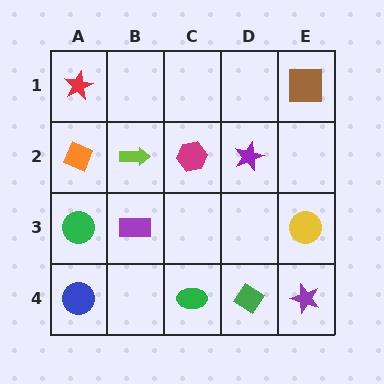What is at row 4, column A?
A blue circle.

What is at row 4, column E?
A purple star.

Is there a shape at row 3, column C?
No, that cell is empty.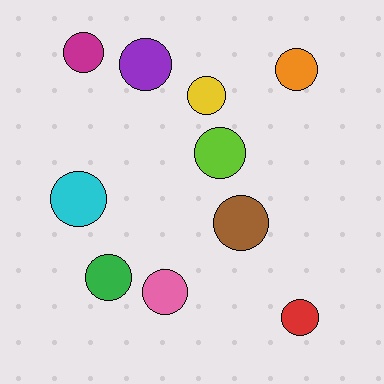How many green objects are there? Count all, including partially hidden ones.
There is 1 green object.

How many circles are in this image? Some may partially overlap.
There are 10 circles.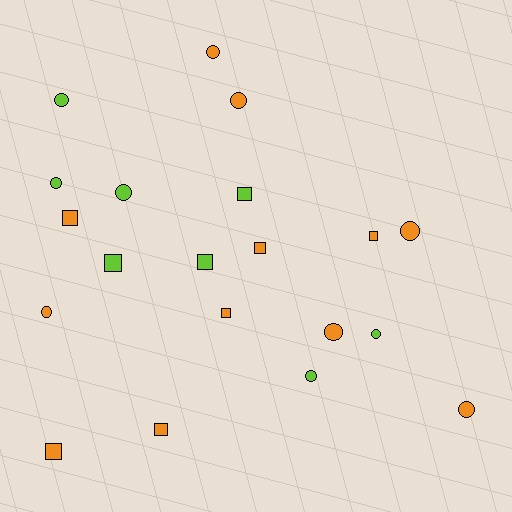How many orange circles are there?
There are 6 orange circles.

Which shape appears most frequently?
Circle, with 11 objects.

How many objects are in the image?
There are 20 objects.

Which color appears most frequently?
Orange, with 12 objects.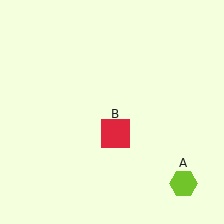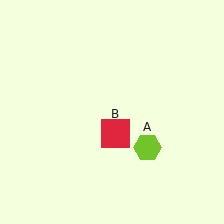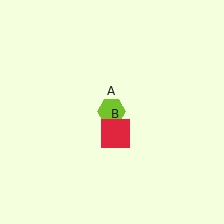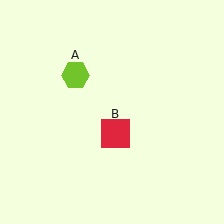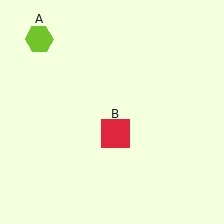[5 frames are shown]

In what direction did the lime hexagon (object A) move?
The lime hexagon (object A) moved up and to the left.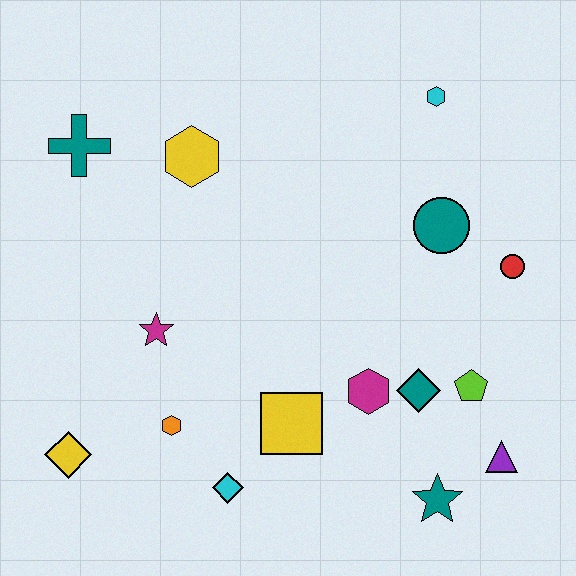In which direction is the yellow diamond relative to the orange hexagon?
The yellow diamond is to the left of the orange hexagon.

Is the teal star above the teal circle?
No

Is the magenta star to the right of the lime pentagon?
No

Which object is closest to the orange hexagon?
The cyan diamond is closest to the orange hexagon.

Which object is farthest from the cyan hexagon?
The yellow diamond is farthest from the cyan hexagon.